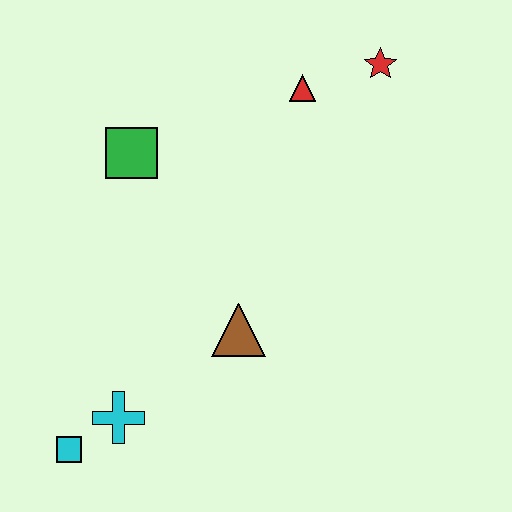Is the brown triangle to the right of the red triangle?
No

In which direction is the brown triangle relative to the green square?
The brown triangle is below the green square.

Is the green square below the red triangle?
Yes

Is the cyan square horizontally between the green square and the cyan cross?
No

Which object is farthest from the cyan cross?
The red star is farthest from the cyan cross.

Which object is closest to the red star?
The red triangle is closest to the red star.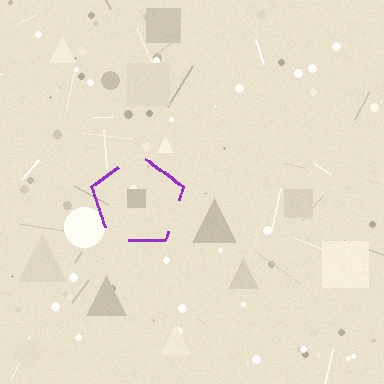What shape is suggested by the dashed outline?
The dashed outline suggests a pentagon.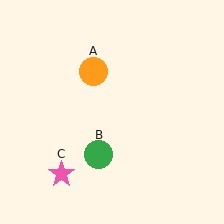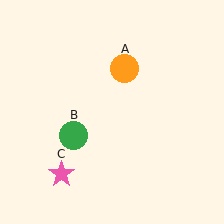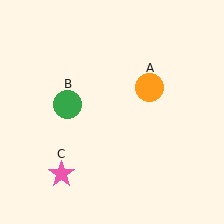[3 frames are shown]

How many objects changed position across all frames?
2 objects changed position: orange circle (object A), green circle (object B).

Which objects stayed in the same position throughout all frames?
Pink star (object C) remained stationary.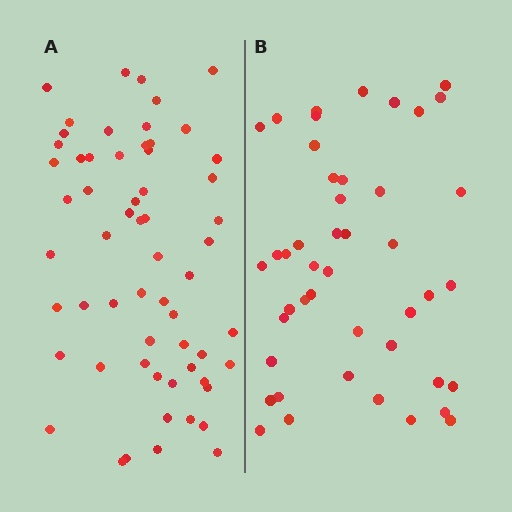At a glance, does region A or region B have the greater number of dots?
Region A (the left region) has more dots.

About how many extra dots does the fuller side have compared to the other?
Region A has approximately 15 more dots than region B.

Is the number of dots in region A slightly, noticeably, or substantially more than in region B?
Region A has noticeably more, but not dramatically so. The ratio is roughly 1.3 to 1.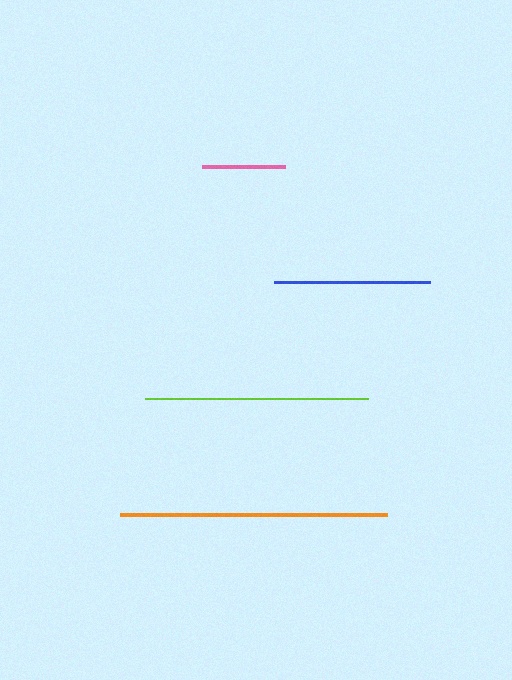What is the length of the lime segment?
The lime segment is approximately 223 pixels long.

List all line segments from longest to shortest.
From longest to shortest: orange, lime, blue, pink.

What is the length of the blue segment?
The blue segment is approximately 155 pixels long.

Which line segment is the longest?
The orange line is the longest at approximately 267 pixels.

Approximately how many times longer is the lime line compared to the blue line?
The lime line is approximately 1.4 times the length of the blue line.